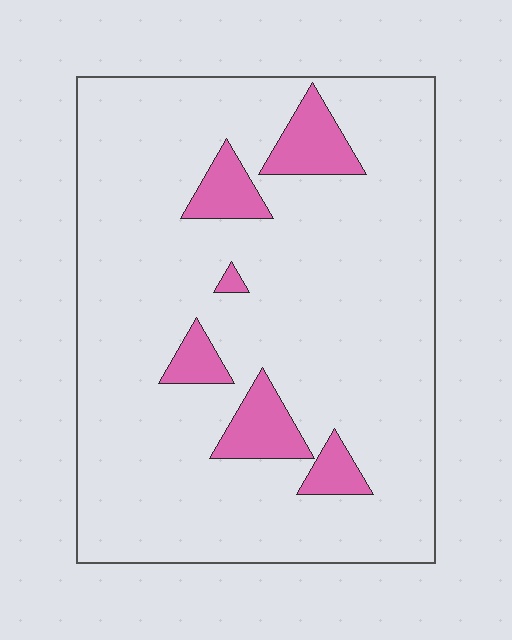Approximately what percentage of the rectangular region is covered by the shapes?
Approximately 10%.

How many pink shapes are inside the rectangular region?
6.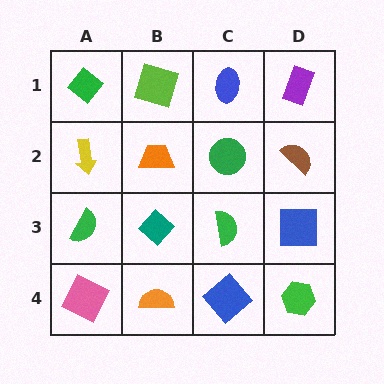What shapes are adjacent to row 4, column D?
A blue square (row 3, column D), a blue diamond (row 4, column C).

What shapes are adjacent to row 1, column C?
A green circle (row 2, column C), a lime square (row 1, column B), a purple rectangle (row 1, column D).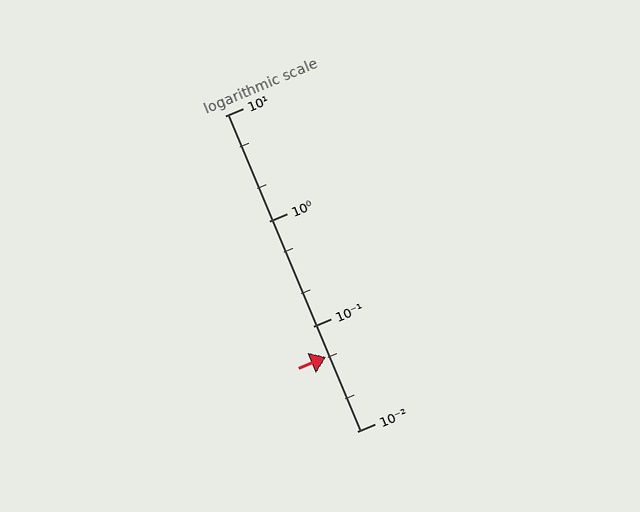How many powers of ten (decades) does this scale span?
The scale spans 3 decades, from 0.01 to 10.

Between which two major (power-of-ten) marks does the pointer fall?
The pointer is between 0.01 and 0.1.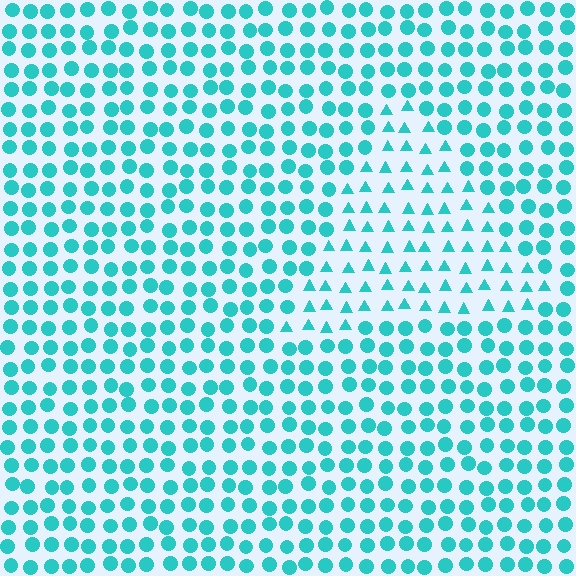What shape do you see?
I see a triangle.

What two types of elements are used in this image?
The image uses triangles inside the triangle region and circles outside it.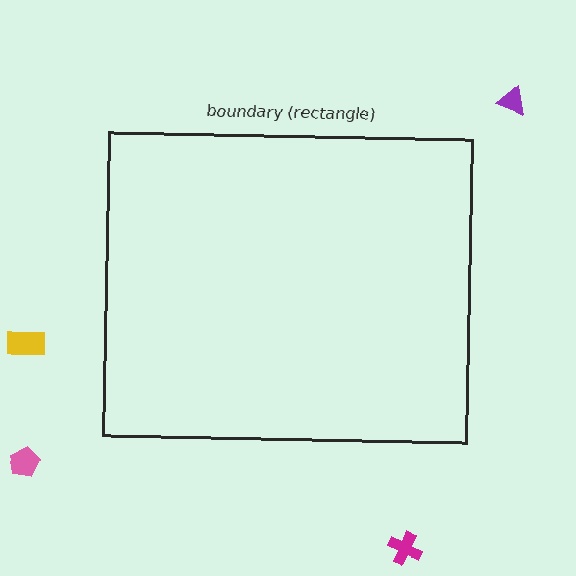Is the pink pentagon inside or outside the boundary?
Outside.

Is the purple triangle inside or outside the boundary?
Outside.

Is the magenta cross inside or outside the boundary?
Outside.